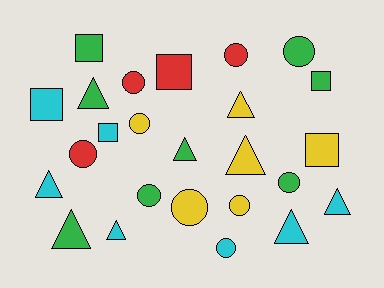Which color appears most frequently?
Green, with 8 objects.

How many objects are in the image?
There are 25 objects.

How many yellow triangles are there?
There are 2 yellow triangles.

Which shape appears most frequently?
Circle, with 10 objects.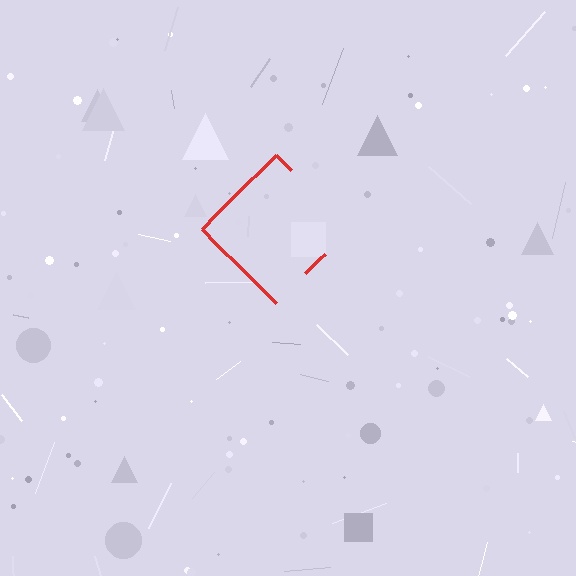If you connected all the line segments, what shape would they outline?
They would outline a diamond.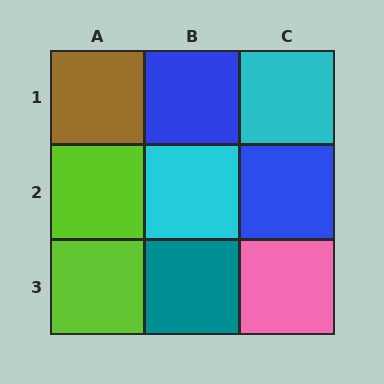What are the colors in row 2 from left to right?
Lime, cyan, blue.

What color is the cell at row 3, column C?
Pink.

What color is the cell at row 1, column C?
Cyan.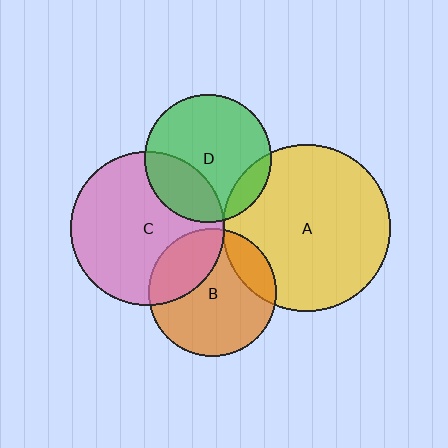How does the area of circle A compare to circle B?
Approximately 1.7 times.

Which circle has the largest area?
Circle A (yellow).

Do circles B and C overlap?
Yes.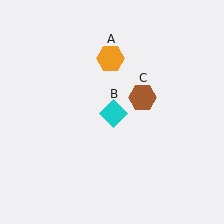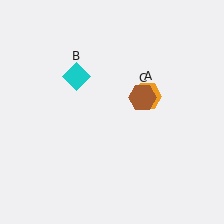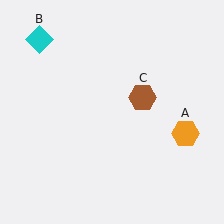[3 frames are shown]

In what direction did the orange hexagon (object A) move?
The orange hexagon (object A) moved down and to the right.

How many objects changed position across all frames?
2 objects changed position: orange hexagon (object A), cyan diamond (object B).